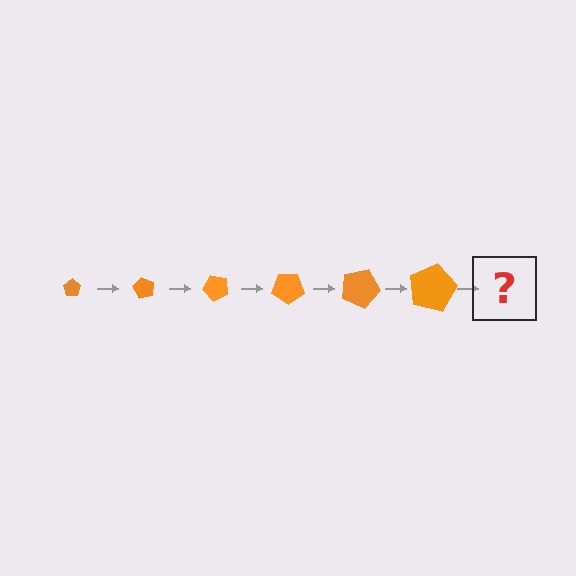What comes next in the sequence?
The next element should be a pentagon, larger than the previous one and rotated 360 degrees from the start.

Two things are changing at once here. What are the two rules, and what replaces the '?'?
The two rules are that the pentagon grows larger each step and it rotates 60 degrees each step. The '?' should be a pentagon, larger than the previous one and rotated 360 degrees from the start.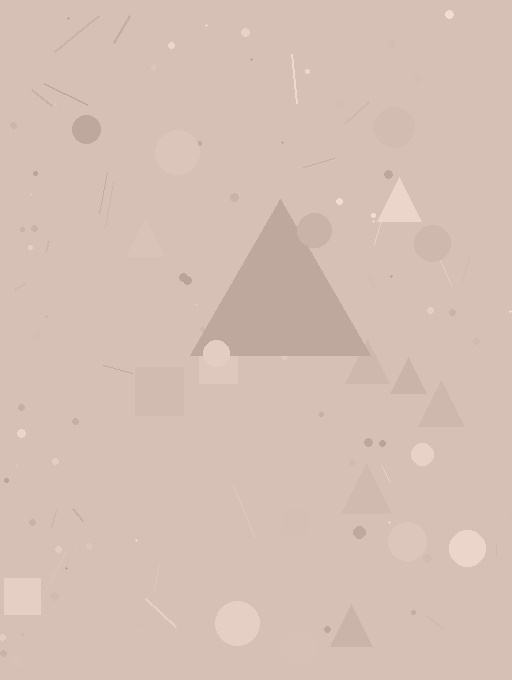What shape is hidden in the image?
A triangle is hidden in the image.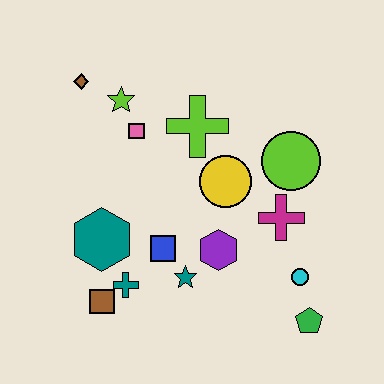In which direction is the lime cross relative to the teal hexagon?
The lime cross is above the teal hexagon.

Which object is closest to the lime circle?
The magenta cross is closest to the lime circle.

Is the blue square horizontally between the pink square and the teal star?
Yes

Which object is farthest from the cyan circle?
The brown diamond is farthest from the cyan circle.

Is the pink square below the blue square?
No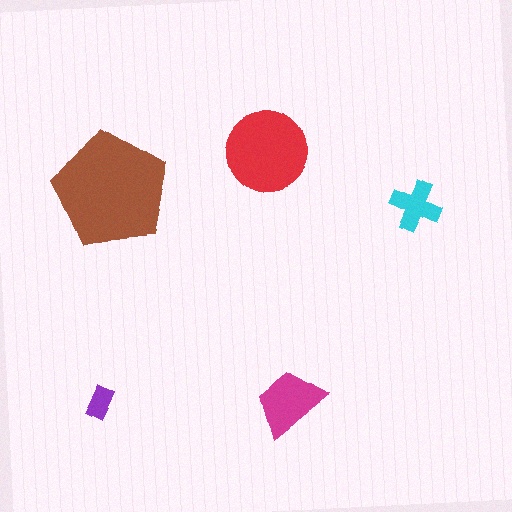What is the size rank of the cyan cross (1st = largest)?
4th.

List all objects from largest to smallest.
The brown pentagon, the red circle, the magenta trapezoid, the cyan cross, the purple rectangle.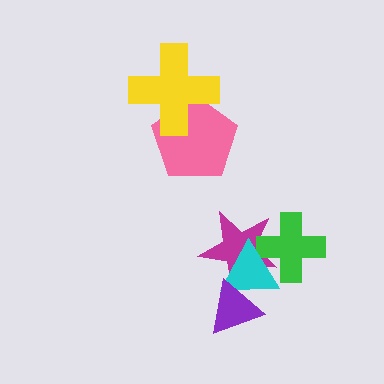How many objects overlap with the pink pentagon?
1 object overlaps with the pink pentagon.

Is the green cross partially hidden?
Yes, it is partially covered by another shape.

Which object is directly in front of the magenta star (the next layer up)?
The green cross is directly in front of the magenta star.